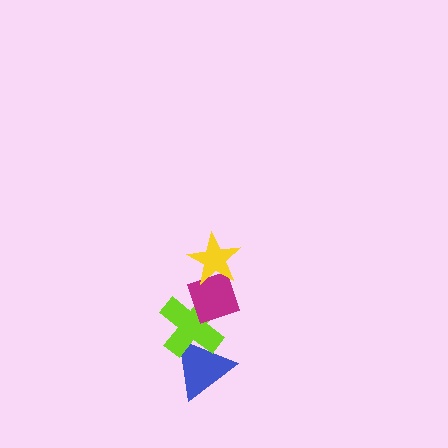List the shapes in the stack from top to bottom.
From top to bottom: the yellow star, the magenta diamond, the lime cross, the blue triangle.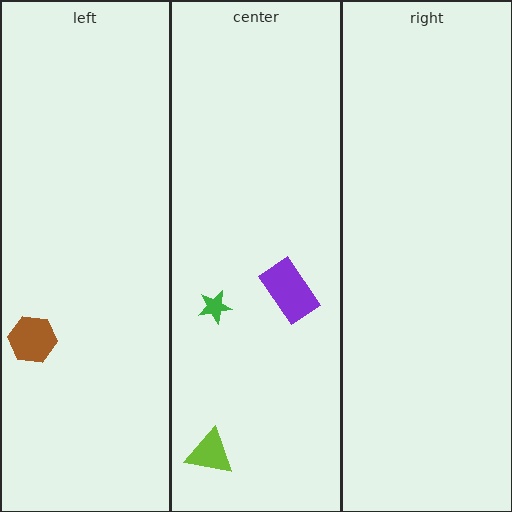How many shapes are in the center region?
3.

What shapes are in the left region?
The brown hexagon.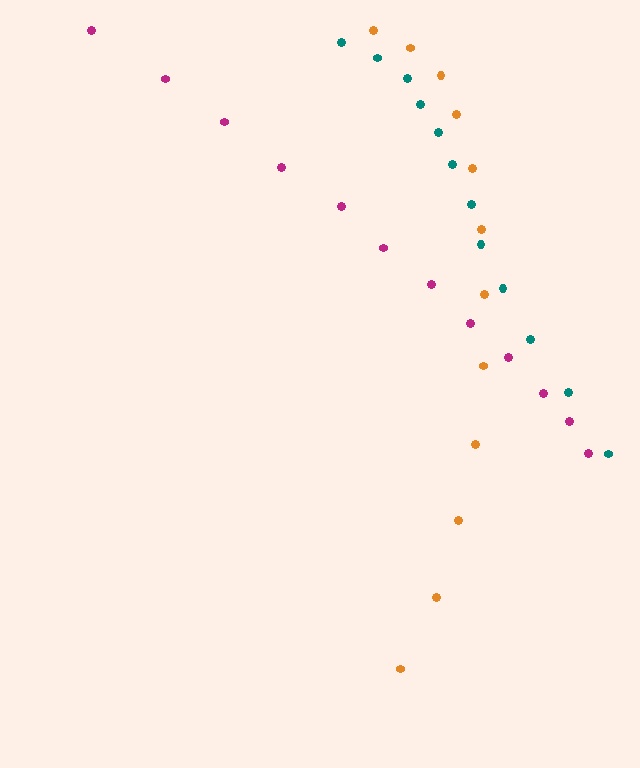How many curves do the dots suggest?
There are 3 distinct paths.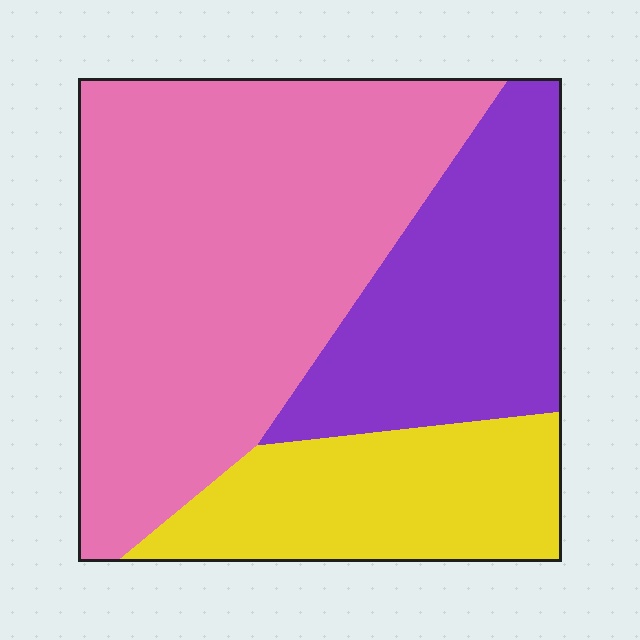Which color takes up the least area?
Yellow, at roughly 20%.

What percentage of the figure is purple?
Purple takes up about one quarter (1/4) of the figure.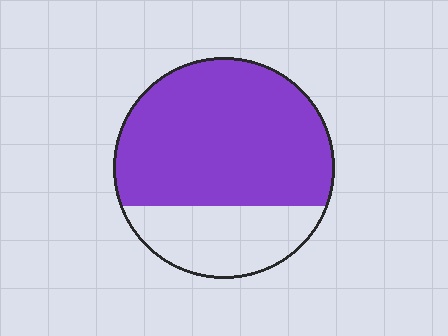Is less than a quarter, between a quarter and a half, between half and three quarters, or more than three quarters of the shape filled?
Between half and three quarters.